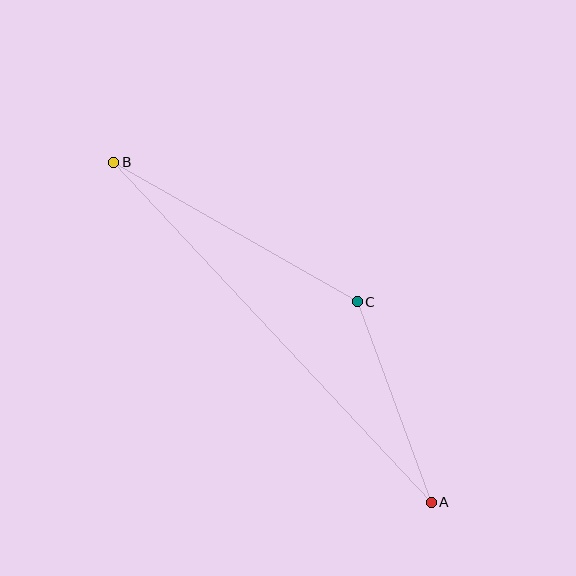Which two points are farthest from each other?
Points A and B are farthest from each other.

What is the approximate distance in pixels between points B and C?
The distance between B and C is approximately 281 pixels.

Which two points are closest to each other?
Points A and C are closest to each other.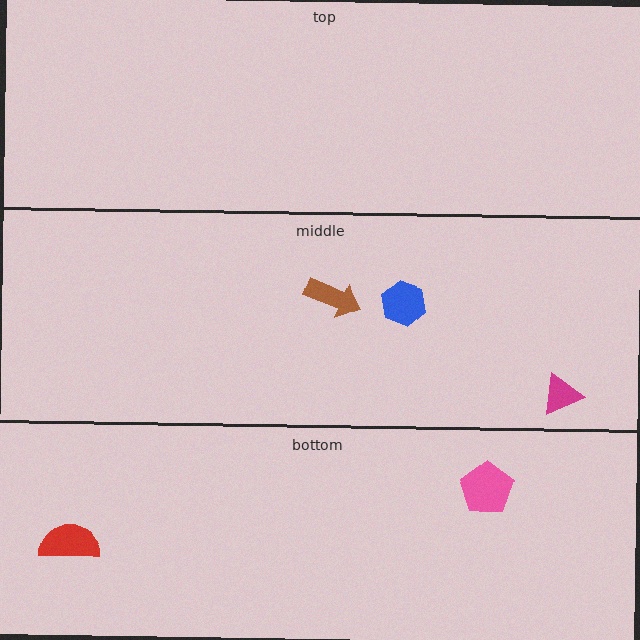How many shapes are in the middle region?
3.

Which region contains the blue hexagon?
The middle region.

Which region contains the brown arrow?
The middle region.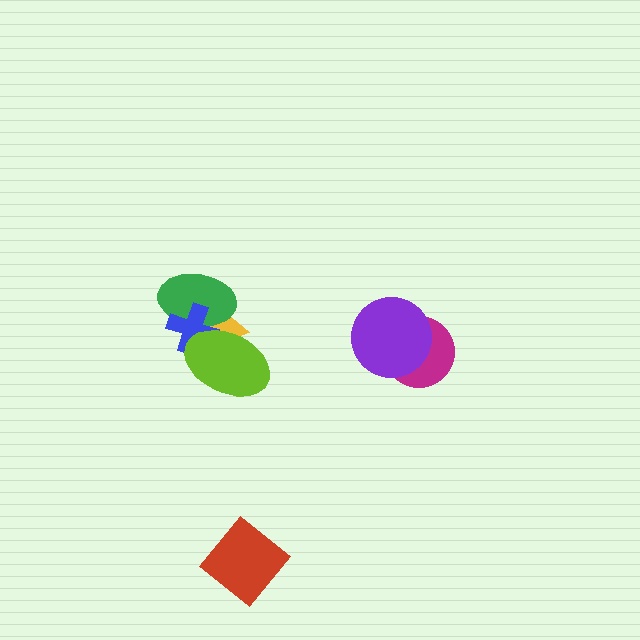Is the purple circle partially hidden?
No, no other shape covers it.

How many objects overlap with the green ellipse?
3 objects overlap with the green ellipse.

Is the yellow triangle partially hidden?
Yes, it is partially covered by another shape.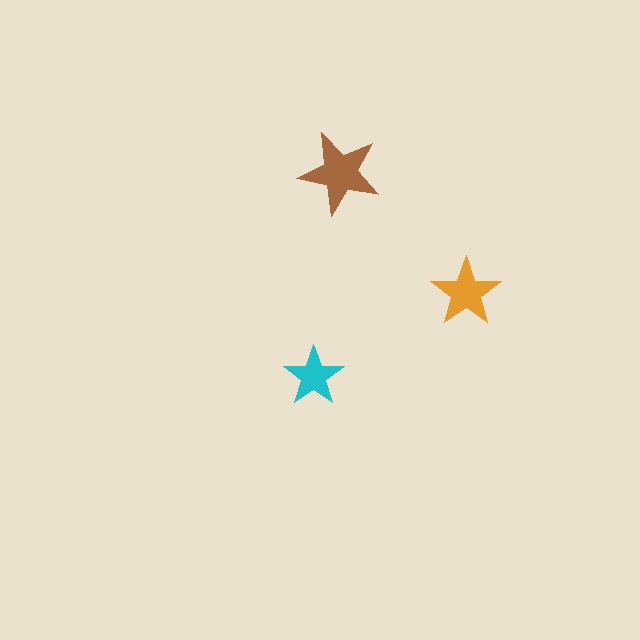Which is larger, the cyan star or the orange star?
The orange one.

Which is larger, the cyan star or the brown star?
The brown one.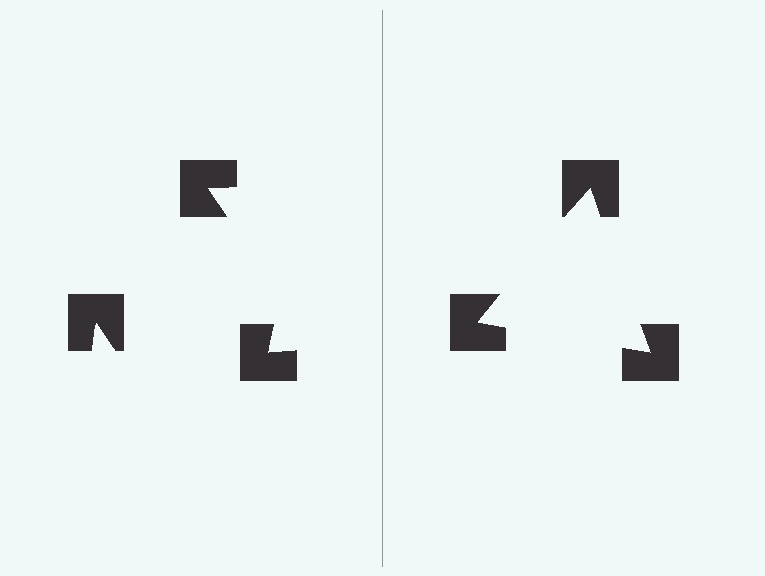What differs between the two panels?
The notched squares are positioned identically on both sides; only the wedge orientations differ. On the right they align to a triangle; on the left they are misaligned.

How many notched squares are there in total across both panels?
6 — 3 on each side.